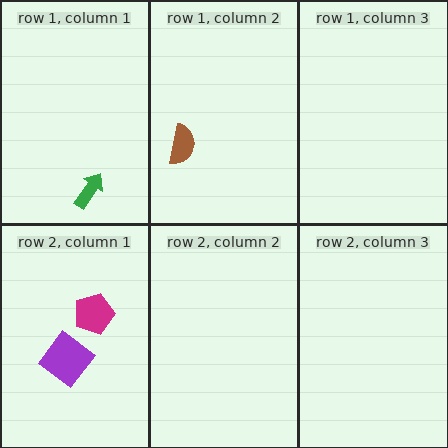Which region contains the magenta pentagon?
The row 2, column 1 region.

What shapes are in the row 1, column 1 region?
The green arrow.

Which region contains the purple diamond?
The row 2, column 1 region.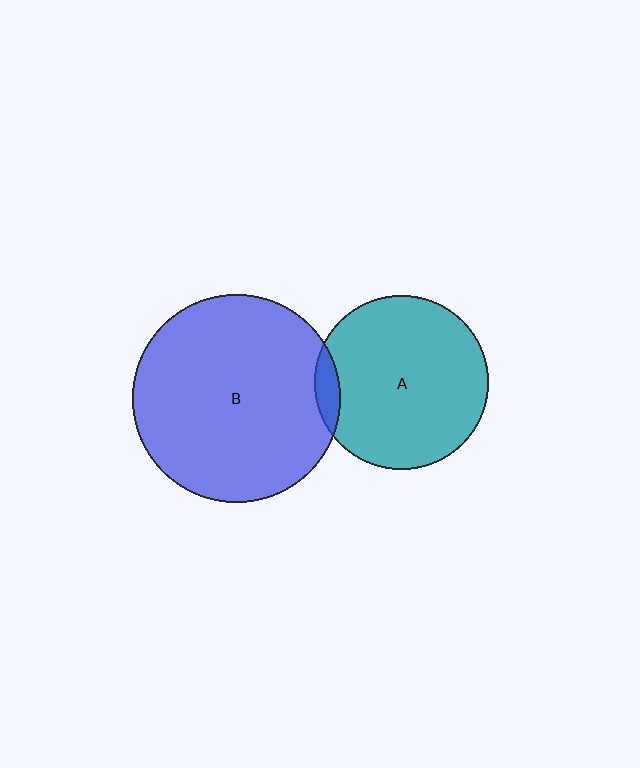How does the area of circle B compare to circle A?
Approximately 1.4 times.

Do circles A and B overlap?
Yes.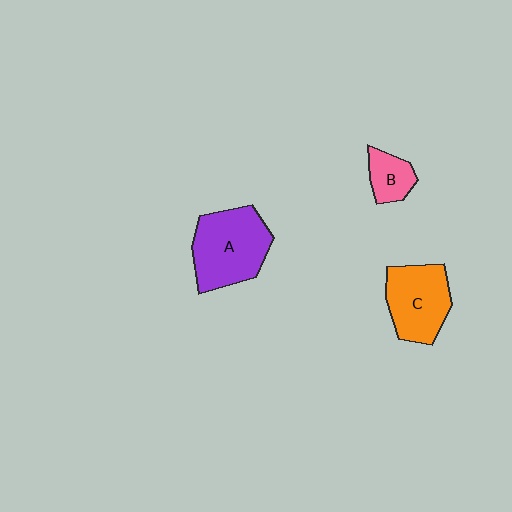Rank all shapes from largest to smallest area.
From largest to smallest: A (purple), C (orange), B (pink).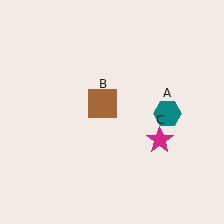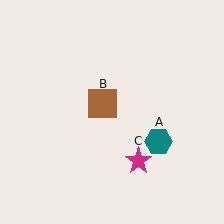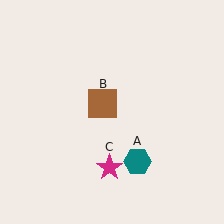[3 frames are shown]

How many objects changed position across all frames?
2 objects changed position: teal hexagon (object A), magenta star (object C).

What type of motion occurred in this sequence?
The teal hexagon (object A), magenta star (object C) rotated clockwise around the center of the scene.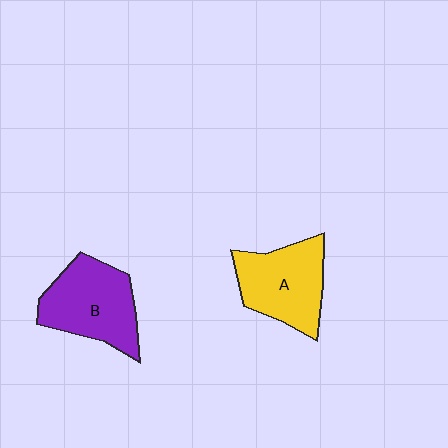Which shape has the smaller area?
Shape A (yellow).